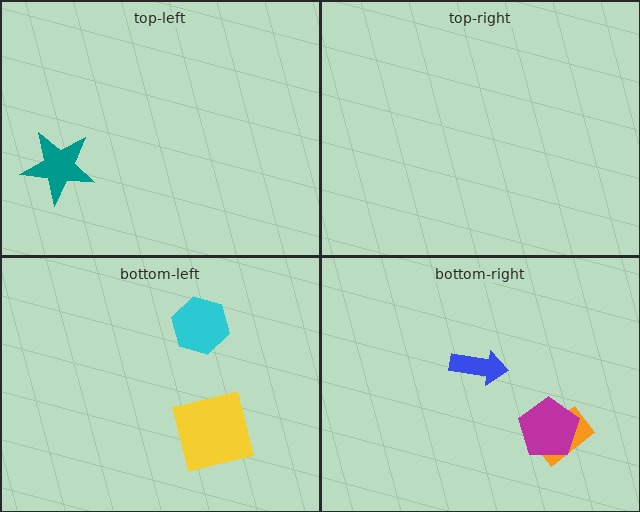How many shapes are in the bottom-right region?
3.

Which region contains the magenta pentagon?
The bottom-right region.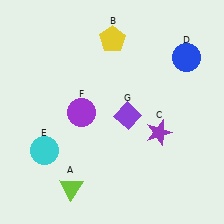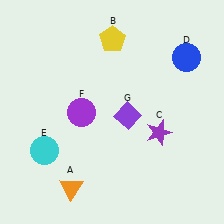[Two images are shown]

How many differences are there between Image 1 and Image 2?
There is 1 difference between the two images.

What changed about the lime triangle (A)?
In Image 1, A is lime. In Image 2, it changed to orange.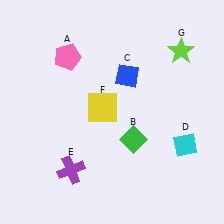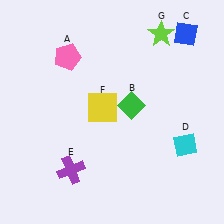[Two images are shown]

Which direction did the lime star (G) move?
The lime star (G) moved left.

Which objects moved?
The objects that moved are: the green diamond (B), the blue diamond (C), the lime star (G).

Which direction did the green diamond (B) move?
The green diamond (B) moved up.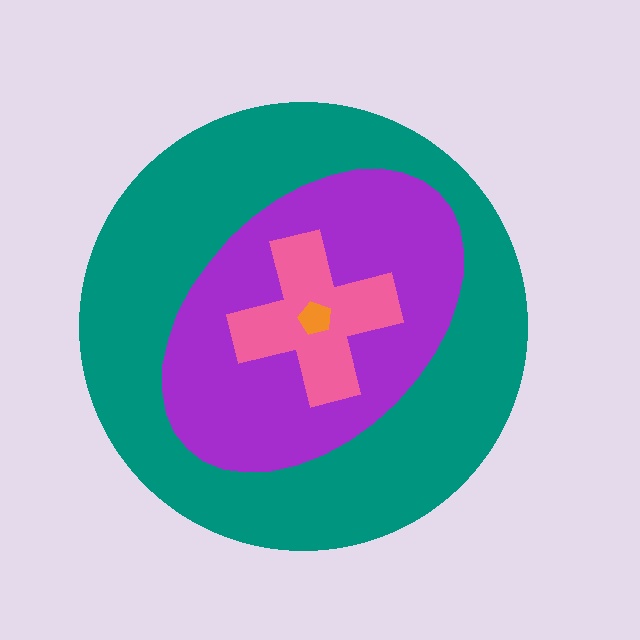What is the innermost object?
The orange pentagon.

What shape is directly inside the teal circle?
The purple ellipse.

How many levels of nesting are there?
4.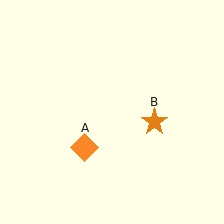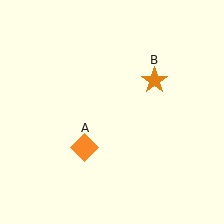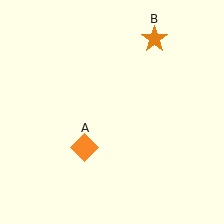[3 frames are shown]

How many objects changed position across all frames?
1 object changed position: orange star (object B).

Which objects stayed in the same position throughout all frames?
Orange diamond (object A) remained stationary.